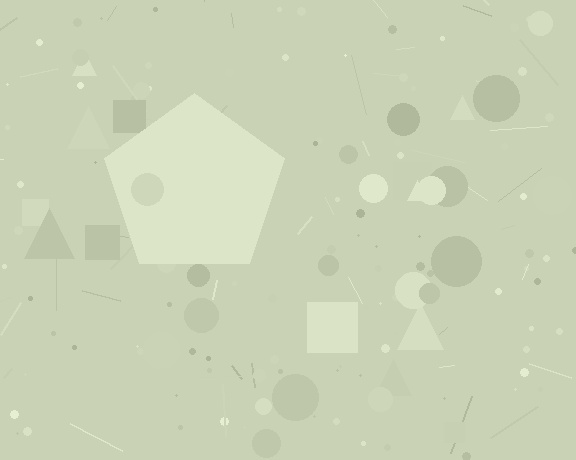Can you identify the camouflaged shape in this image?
The camouflaged shape is a pentagon.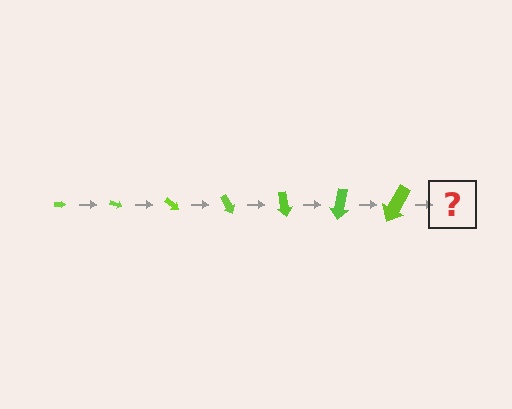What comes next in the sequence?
The next element should be an arrow, larger than the previous one and rotated 140 degrees from the start.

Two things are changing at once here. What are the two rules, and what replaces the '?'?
The two rules are that the arrow grows larger each step and it rotates 20 degrees each step. The '?' should be an arrow, larger than the previous one and rotated 140 degrees from the start.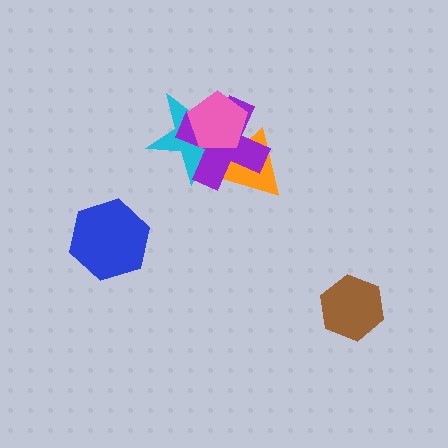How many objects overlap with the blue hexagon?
0 objects overlap with the blue hexagon.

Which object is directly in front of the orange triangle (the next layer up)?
The purple cross is directly in front of the orange triangle.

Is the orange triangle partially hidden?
Yes, it is partially covered by another shape.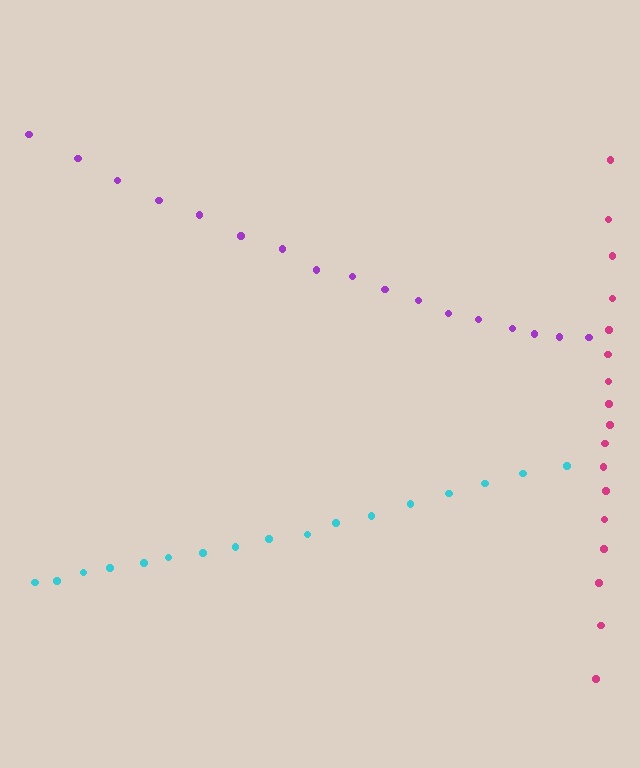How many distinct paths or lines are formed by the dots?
There are 3 distinct paths.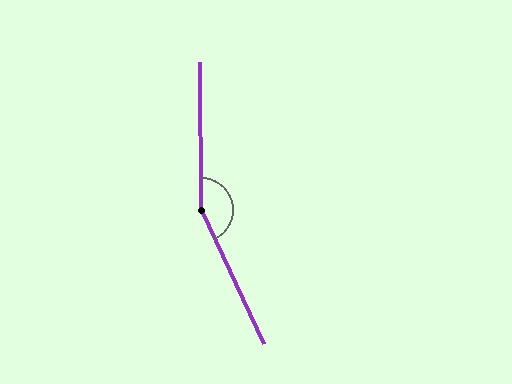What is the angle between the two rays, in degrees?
Approximately 156 degrees.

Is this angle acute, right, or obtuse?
It is obtuse.